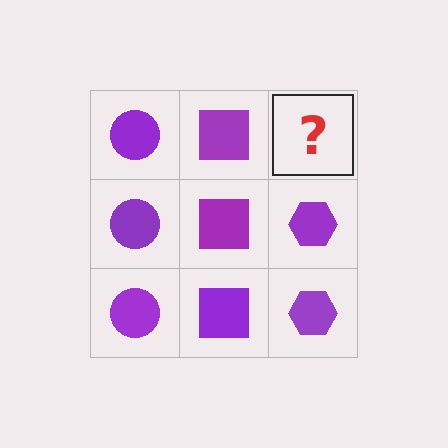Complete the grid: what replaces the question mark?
The question mark should be replaced with a purple hexagon.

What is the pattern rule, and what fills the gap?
The rule is that each column has a consistent shape. The gap should be filled with a purple hexagon.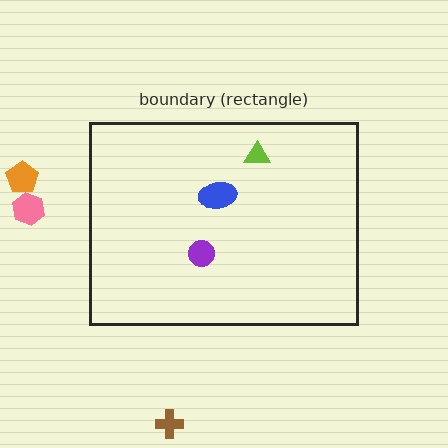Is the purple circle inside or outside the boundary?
Inside.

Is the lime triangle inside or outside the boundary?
Inside.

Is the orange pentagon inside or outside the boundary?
Outside.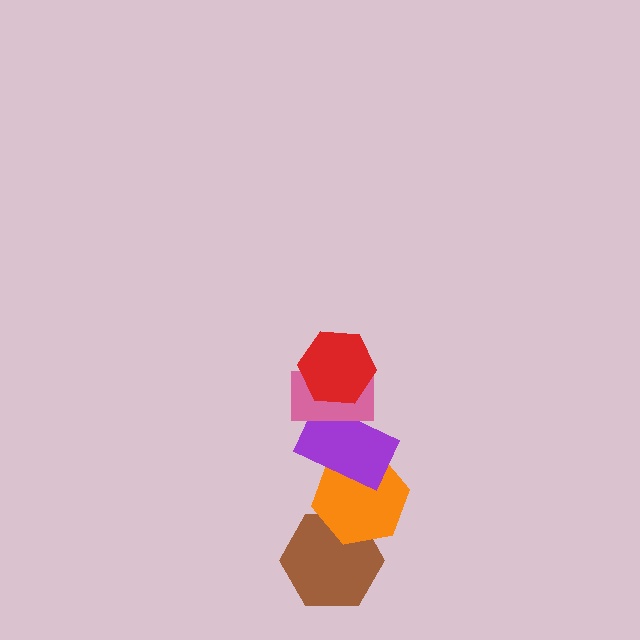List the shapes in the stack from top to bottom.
From top to bottom: the red hexagon, the pink rectangle, the purple rectangle, the orange hexagon, the brown hexagon.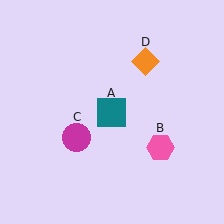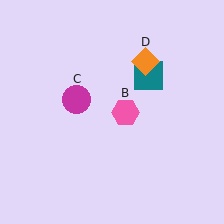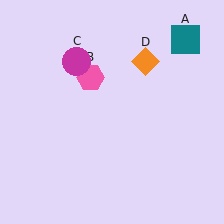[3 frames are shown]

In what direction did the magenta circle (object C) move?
The magenta circle (object C) moved up.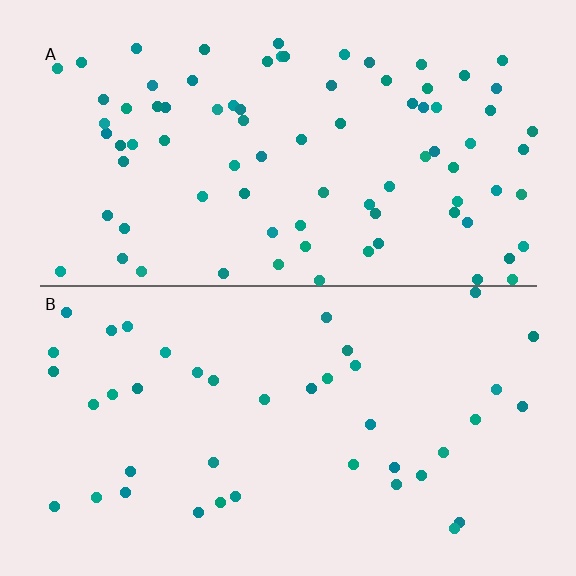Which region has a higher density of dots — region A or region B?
A (the top).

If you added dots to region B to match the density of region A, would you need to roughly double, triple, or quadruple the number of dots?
Approximately double.